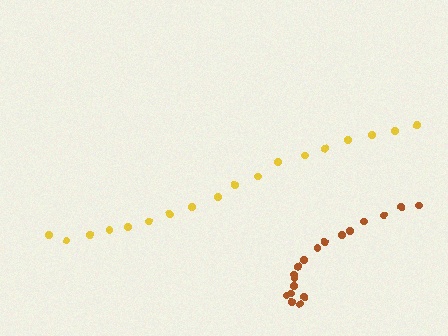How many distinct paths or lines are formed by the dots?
There are 2 distinct paths.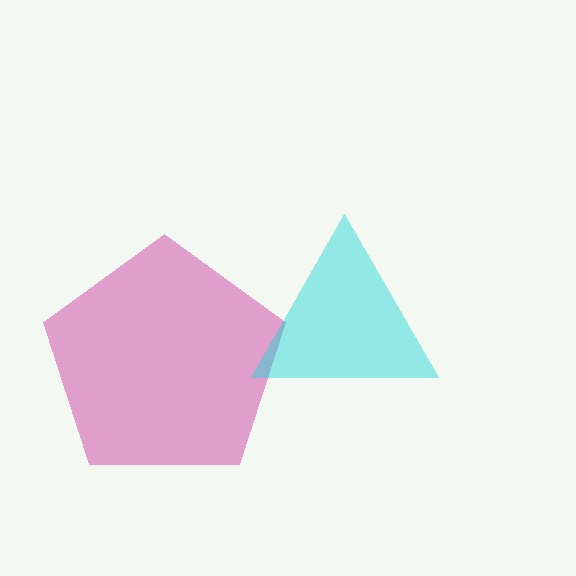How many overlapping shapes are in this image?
There are 2 overlapping shapes in the image.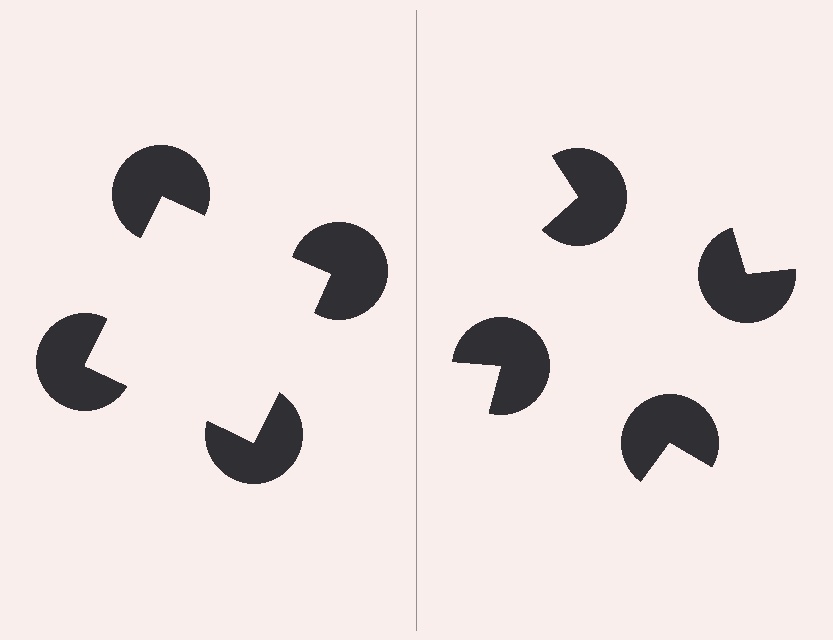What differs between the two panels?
The pac-man discs are positioned identically on both sides; only the wedge orientations differ. On the left they align to a square; on the right they are misaligned.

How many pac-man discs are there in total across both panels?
8 — 4 on each side.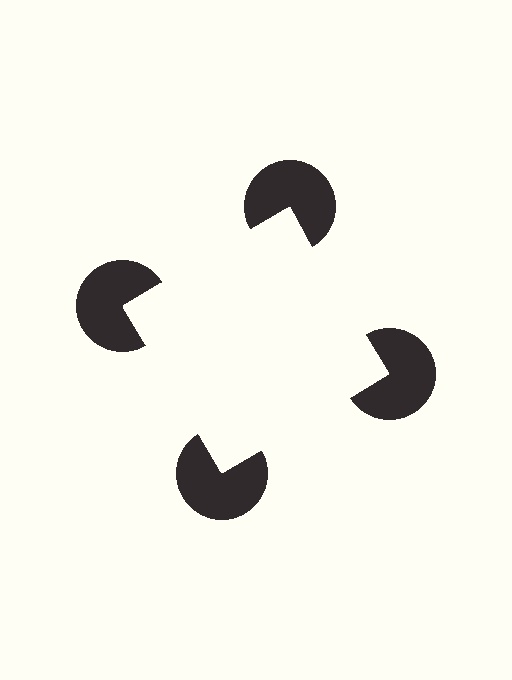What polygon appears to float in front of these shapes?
An illusory square — its edges are inferred from the aligned wedge cuts in the pac-man discs, not physically drawn.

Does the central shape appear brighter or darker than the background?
It typically appears slightly brighter than the background, even though no actual brightness change is drawn.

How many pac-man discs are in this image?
There are 4 — one at each vertex of the illusory square.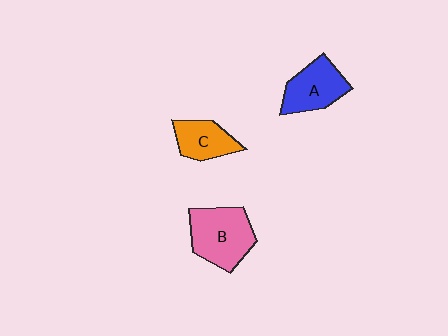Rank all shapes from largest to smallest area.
From largest to smallest: B (pink), A (blue), C (orange).